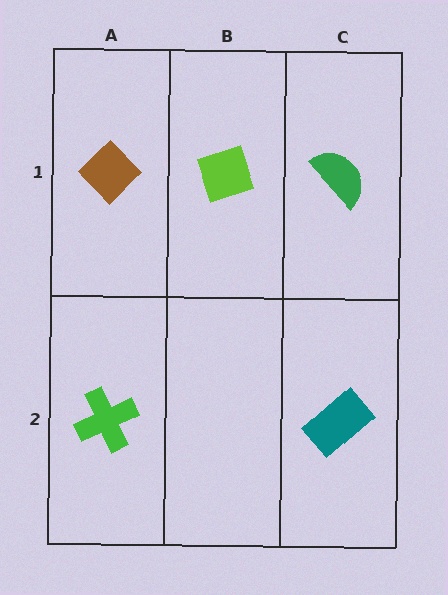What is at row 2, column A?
A green cross.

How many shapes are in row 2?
2 shapes.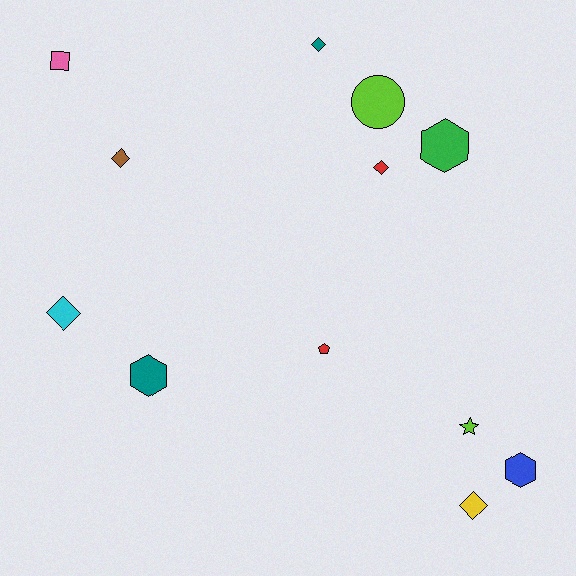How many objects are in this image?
There are 12 objects.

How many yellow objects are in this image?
There is 1 yellow object.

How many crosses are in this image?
There are no crosses.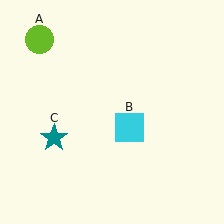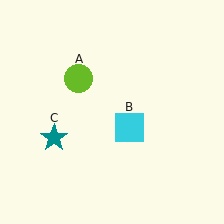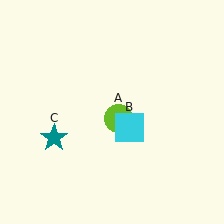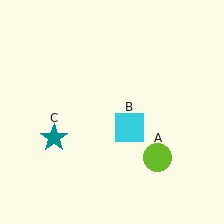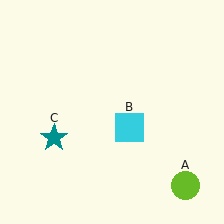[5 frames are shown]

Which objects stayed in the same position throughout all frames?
Cyan square (object B) and teal star (object C) remained stationary.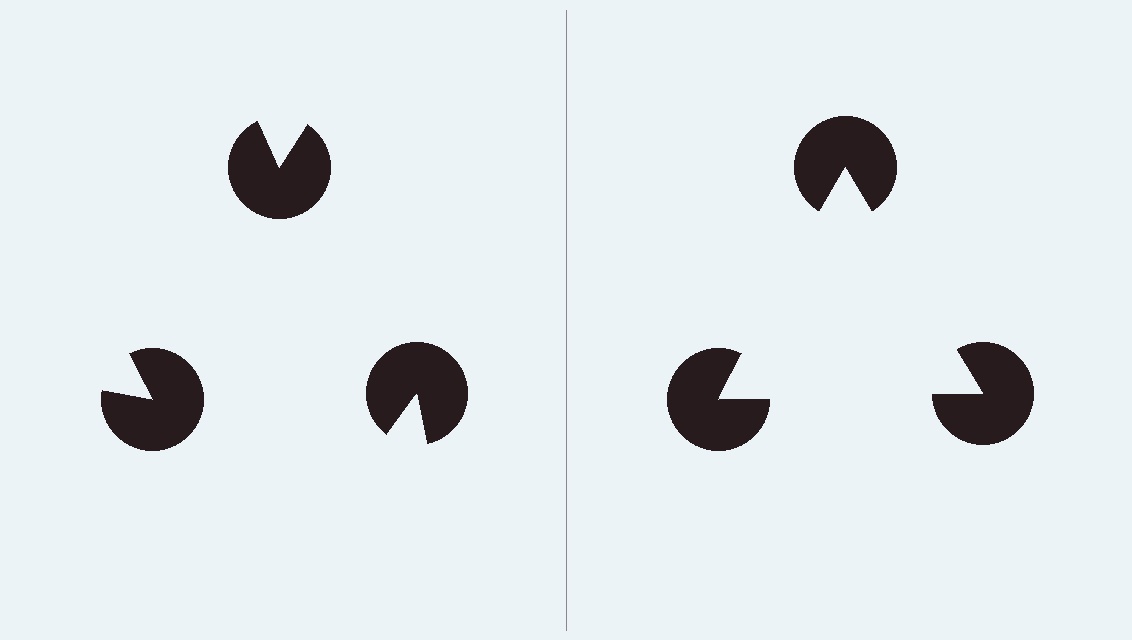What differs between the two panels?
The pac-man discs are positioned identically on both sides; only the wedge orientations differ. On the right they align to a triangle; on the left they are misaligned.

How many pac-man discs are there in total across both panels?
6 — 3 on each side.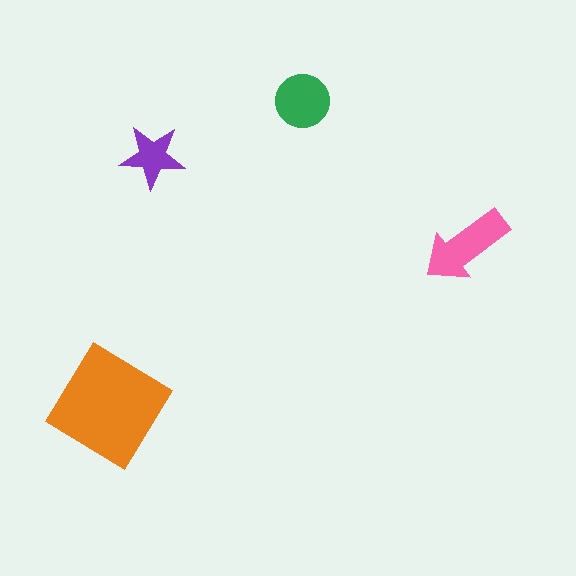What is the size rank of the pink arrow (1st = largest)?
2nd.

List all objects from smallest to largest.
The purple star, the green circle, the pink arrow, the orange diamond.